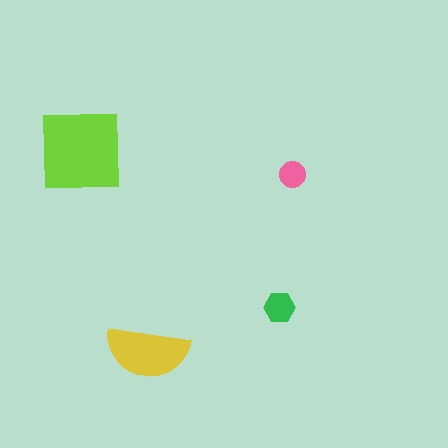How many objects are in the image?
There are 4 objects in the image.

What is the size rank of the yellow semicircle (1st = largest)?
2nd.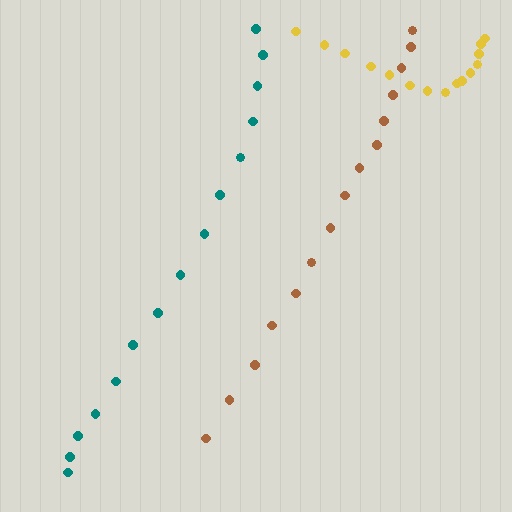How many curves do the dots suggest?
There are 3 distinct paths.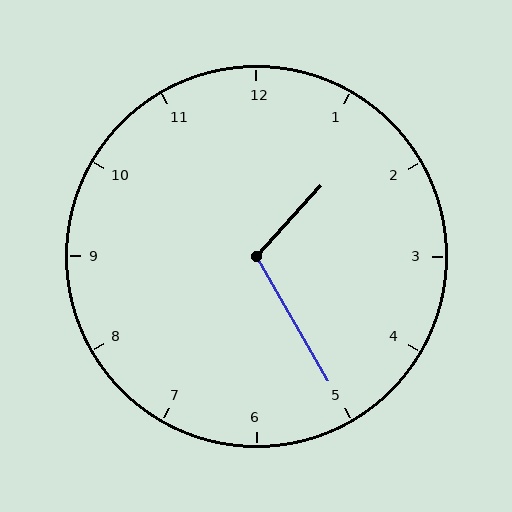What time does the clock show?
1:25.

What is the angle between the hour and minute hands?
Approximately 108 degrees.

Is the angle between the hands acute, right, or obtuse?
It is obtuse.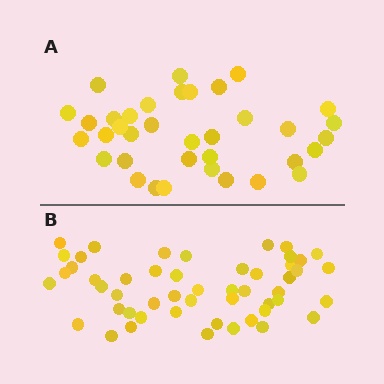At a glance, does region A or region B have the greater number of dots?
Region B (the bottom region) has more dots.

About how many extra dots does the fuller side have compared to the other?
Region B has approximately 15 more dots than region A.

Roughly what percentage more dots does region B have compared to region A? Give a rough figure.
About 40% more.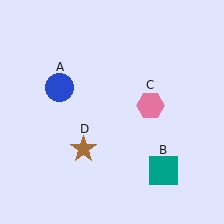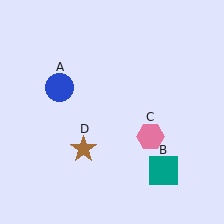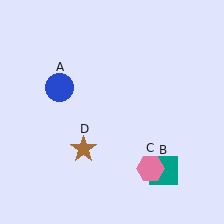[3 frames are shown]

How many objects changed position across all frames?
1 object changed position: pink hexagon (object C).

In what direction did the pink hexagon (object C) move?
The pink hexagon (object C) moved down.